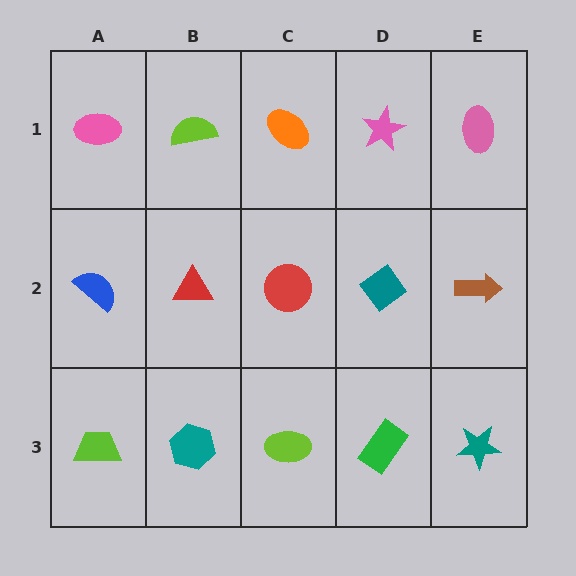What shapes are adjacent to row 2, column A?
A pink ellipse (row 1, column A), a lime trapezoid (row 3, column A), a red triangle (row 2, column B).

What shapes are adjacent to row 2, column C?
An orange ellipse (row 1, column C), a lime ellipse (row 3, column C), a red triangle (row 2, column B), a teal diamond (row 2, column D).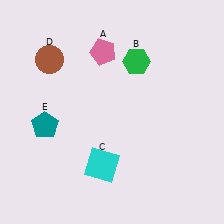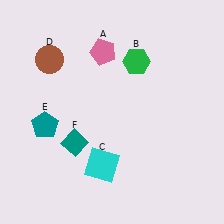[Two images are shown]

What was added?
A teal diamond (F) was added in Image 2.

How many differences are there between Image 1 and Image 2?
There is 1 difference between the two images.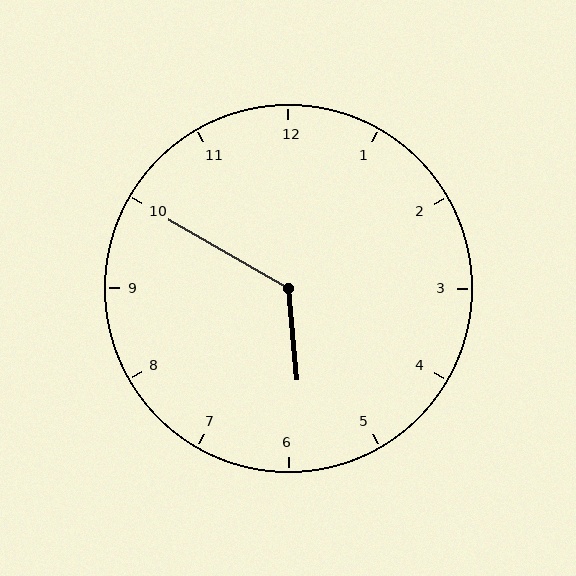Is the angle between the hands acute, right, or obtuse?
It is obtuse.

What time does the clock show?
5:50.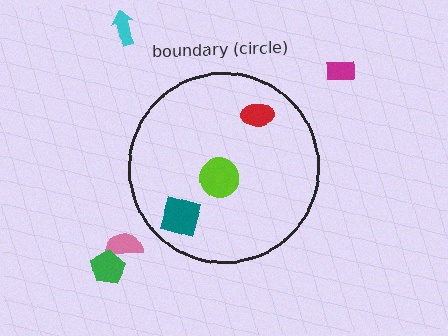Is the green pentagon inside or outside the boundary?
Outside.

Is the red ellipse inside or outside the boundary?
Inside.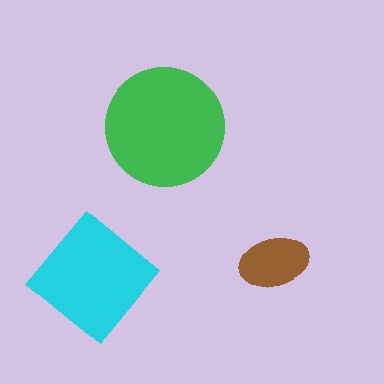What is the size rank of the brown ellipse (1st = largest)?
3rd.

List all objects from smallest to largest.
The brown ellipse, the cyan diamond, the green circle.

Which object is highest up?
The green circle is topmost.